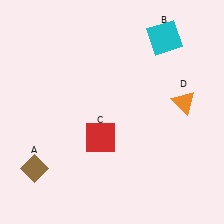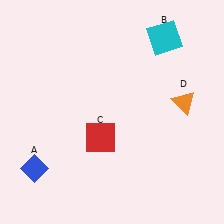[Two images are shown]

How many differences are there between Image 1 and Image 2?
There is 1 difference between the two images.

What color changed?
The diamond (A) changed from brown in Image 1 to blue in Image 2.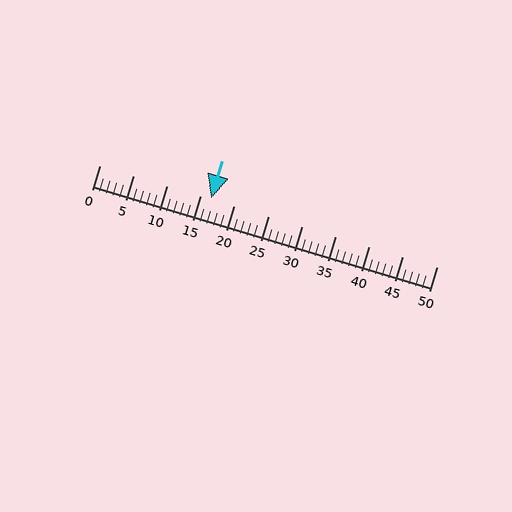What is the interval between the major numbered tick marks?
The major tick marks are spaced 5 units apart.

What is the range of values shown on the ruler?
The ruler shows values from 0 to 50.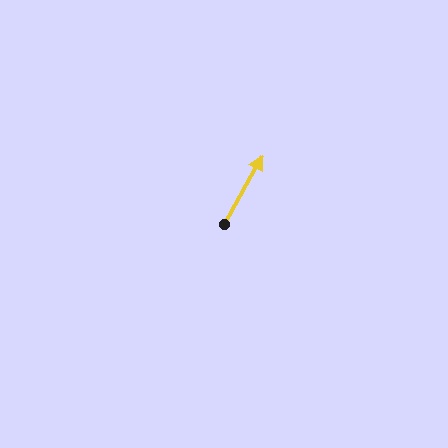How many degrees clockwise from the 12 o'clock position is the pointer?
Approximately 29 degrees.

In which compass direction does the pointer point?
Northeast.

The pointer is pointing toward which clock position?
Roughly 1 o'clock.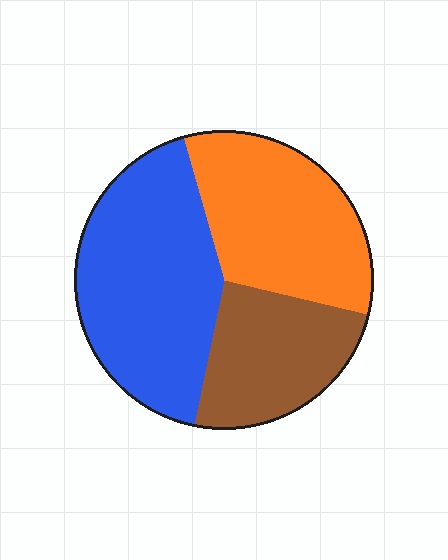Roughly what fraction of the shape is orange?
Orange covers roughly 35% of the shape.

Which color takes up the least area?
Brown, at roughly 25%.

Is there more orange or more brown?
Orange.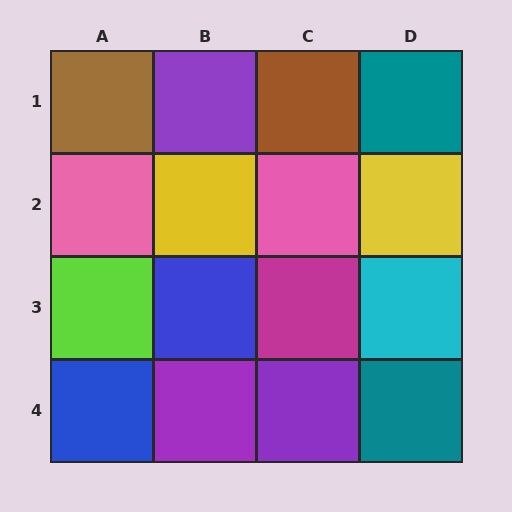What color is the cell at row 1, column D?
Teal.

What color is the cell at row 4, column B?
Purple.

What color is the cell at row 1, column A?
Brown.